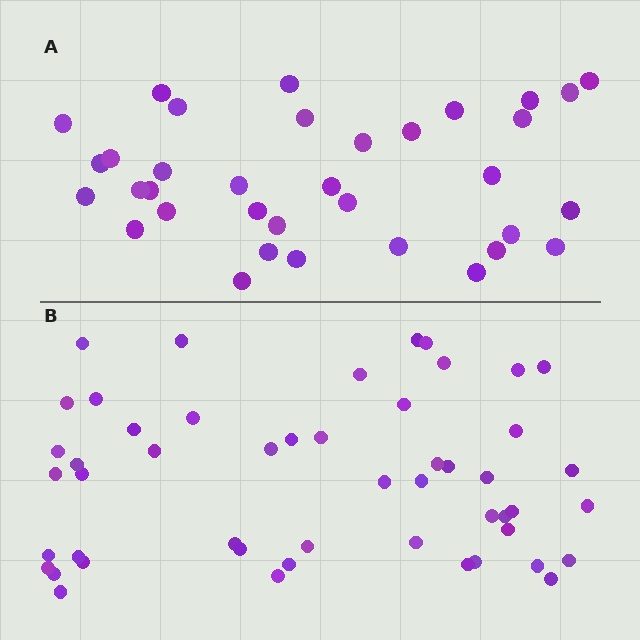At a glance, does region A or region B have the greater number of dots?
Region B (the bottom region) has more dots.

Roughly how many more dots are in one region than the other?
Region B has approximately 15 more dots than region A.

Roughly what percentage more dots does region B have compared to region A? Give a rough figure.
About 45% more.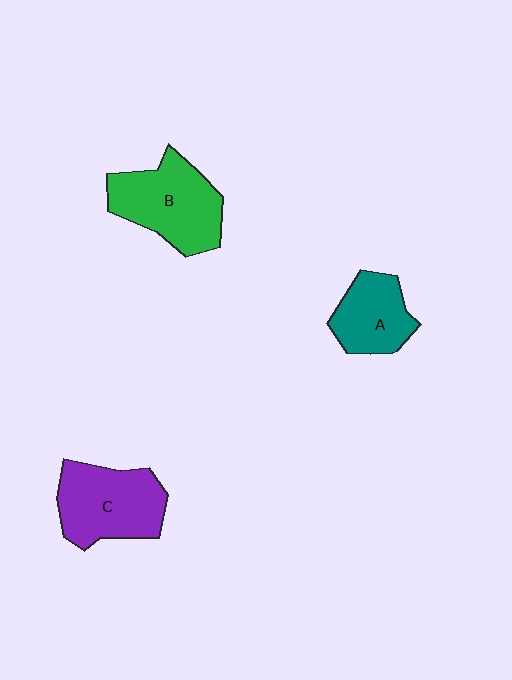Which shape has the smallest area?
Shape A (teal).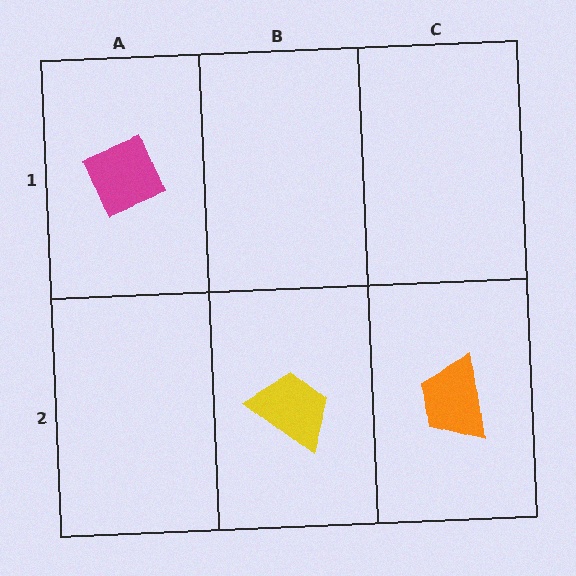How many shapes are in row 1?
1 shape.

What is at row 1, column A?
A magenta diamond.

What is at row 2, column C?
An orange trapezoid.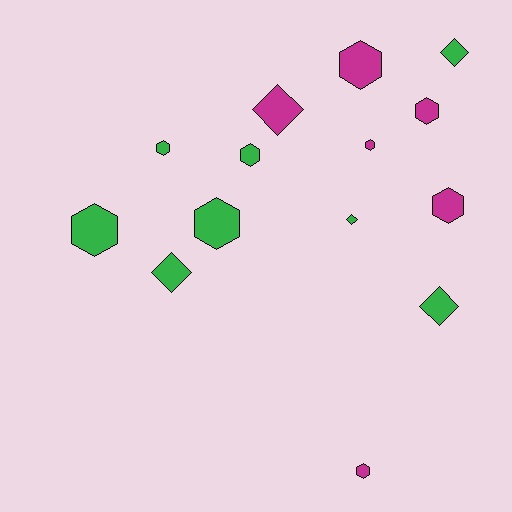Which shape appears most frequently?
Hexagon, with 9 objects.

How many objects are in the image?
There are 14 objects.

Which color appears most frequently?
Green, with 8 objects.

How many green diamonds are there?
There are 4 green diamonds.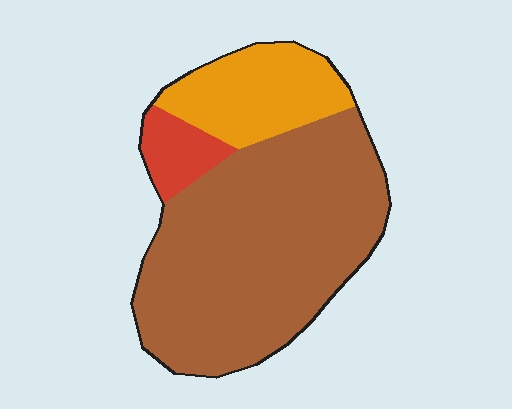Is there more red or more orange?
Orange.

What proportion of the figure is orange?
Orange covers 21% of the figure.